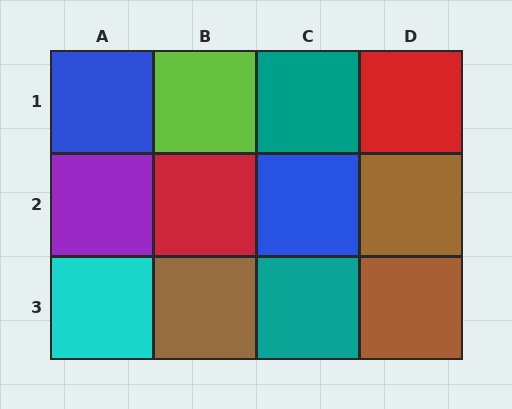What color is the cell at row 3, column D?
Brown.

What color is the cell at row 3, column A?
Cyan.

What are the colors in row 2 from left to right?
Purple, red, blue, brown.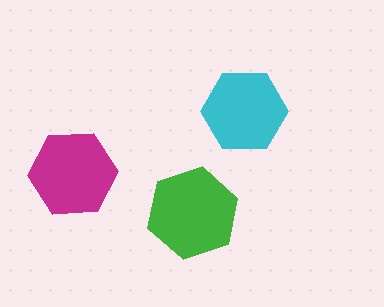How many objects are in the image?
There are 3 objects in the image.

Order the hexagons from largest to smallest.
the green one, the magenta one, the cyan one.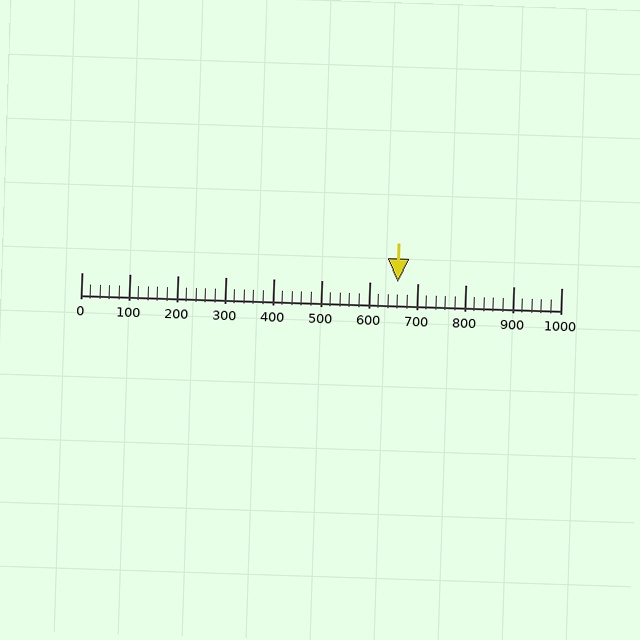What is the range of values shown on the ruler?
The ruler shows values from 0 to 1000.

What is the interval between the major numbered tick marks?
The major tick marks are spaced 100 units apart.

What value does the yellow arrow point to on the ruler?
The yellow arrow points to approximately 660.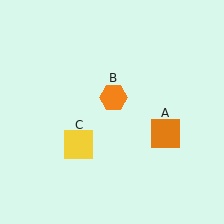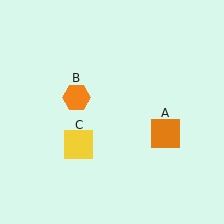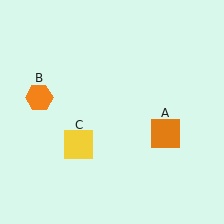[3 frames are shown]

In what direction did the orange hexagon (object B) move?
The orange hexagon (object B) moved left.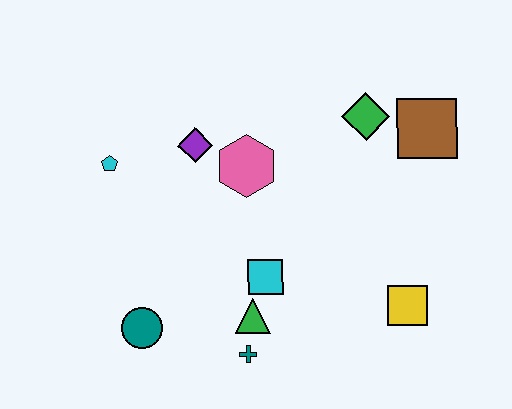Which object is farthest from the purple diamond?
The yellow square is farthest from the purple diamond.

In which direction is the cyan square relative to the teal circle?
The cyan square is to the right of the teal circle.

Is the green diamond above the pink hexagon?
Yes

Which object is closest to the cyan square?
The green triangle is closest to the cyan square.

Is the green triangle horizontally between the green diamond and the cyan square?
No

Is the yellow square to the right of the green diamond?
Yes